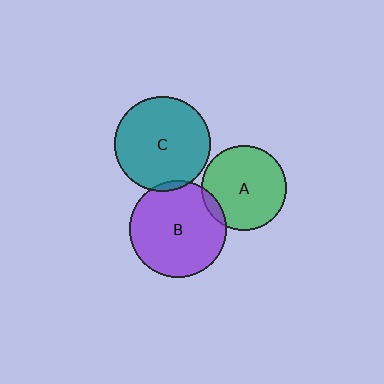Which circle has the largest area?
Circle B (purple).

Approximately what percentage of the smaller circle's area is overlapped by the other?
Approximately 10%.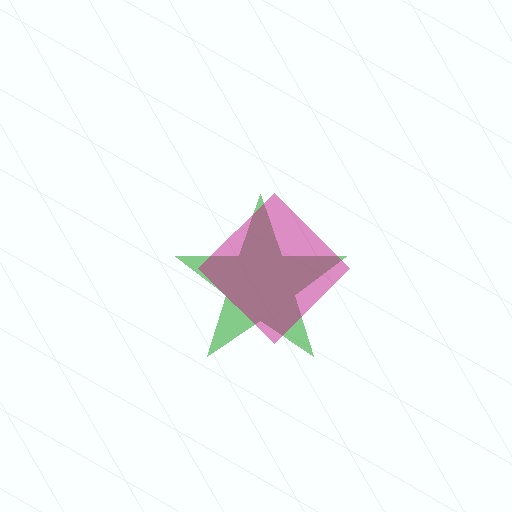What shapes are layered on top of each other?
The layered shapes are: a green star, a magenta diamond.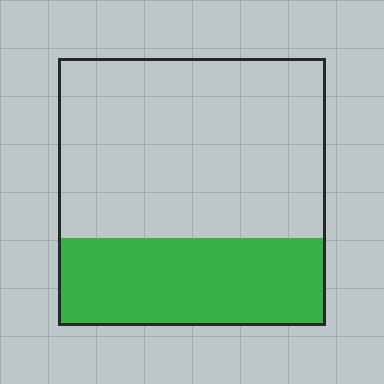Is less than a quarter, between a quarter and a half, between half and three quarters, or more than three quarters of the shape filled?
Between a quarter and a half.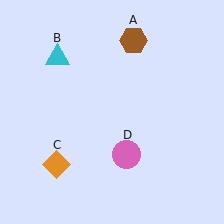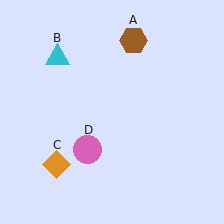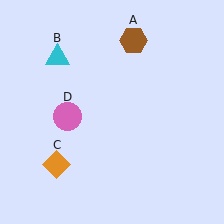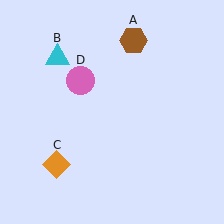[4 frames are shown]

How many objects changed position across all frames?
1 object changed position: pink circle (object D).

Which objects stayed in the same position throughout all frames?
Brown hexagon (object A) and cyan triangle (object B) and orange diamond (object C) remained stationary.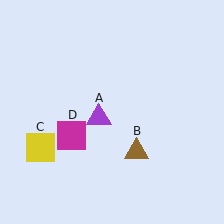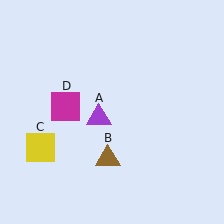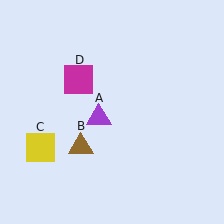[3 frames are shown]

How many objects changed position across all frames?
2 objects changed position: brown triangle (object B), magenta square (object D).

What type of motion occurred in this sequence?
The brown triangle (object B), magenta square (object D) rotated clockwise around the center of the scene.